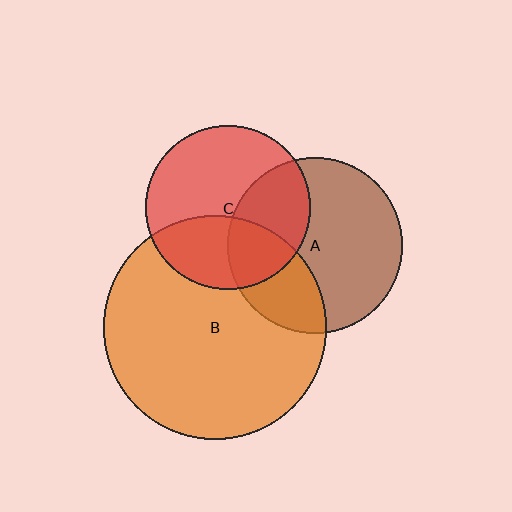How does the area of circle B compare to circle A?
Approximately 1.6 times.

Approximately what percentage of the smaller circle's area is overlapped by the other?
Approximately 35%.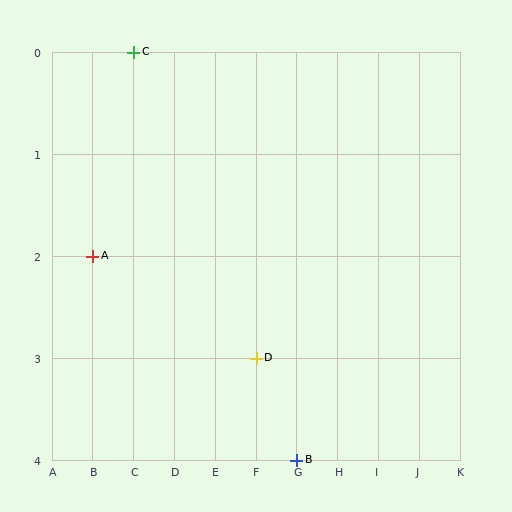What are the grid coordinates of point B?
Point B is at grid coordinates (G, 4).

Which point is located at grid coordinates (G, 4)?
Point B is at (G, 4).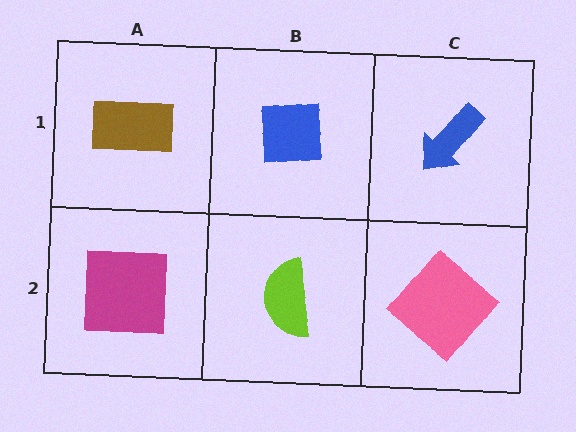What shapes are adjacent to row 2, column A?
A brown rectangle (row 1, column A), a lime semicircle (row 2, column B).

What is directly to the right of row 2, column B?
A pink diamond.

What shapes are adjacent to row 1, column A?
A magenta square (row 2, column A), a blue square (row 1, column B).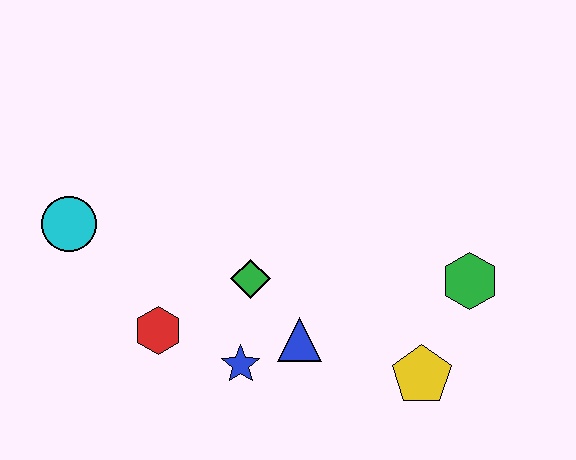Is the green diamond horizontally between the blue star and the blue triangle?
Yes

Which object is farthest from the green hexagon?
The cyan circle is farthest from the green hexagon.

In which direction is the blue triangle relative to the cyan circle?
The blue triangle is to the right of the cyan circle.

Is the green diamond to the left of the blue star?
No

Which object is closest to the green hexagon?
The yellow pentagon is closest to the green hexagon.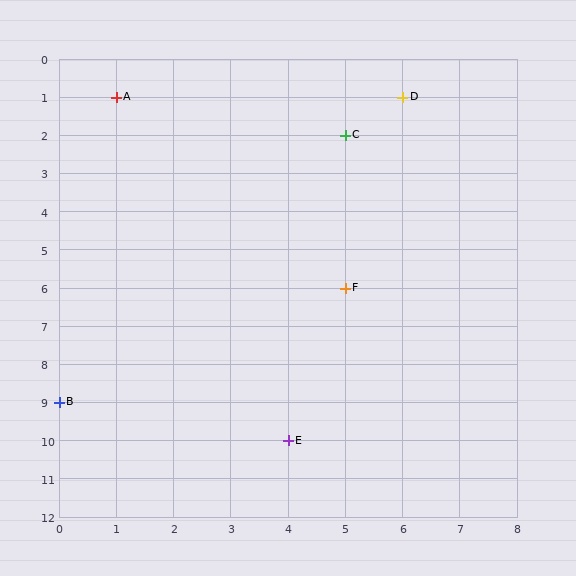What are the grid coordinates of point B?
Point B is at grid coordinates (0, 9).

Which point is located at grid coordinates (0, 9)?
Point B is at (0, 9).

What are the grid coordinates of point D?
Point D is at grid coordinates (6, 1).